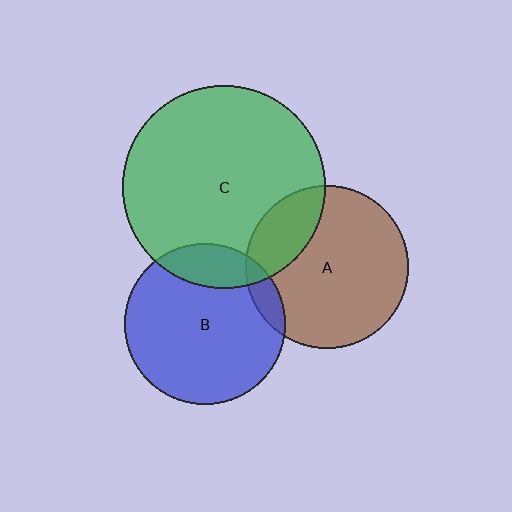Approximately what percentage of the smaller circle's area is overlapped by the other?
Approximately 10%.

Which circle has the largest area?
Circle C (green).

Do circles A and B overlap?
Yes.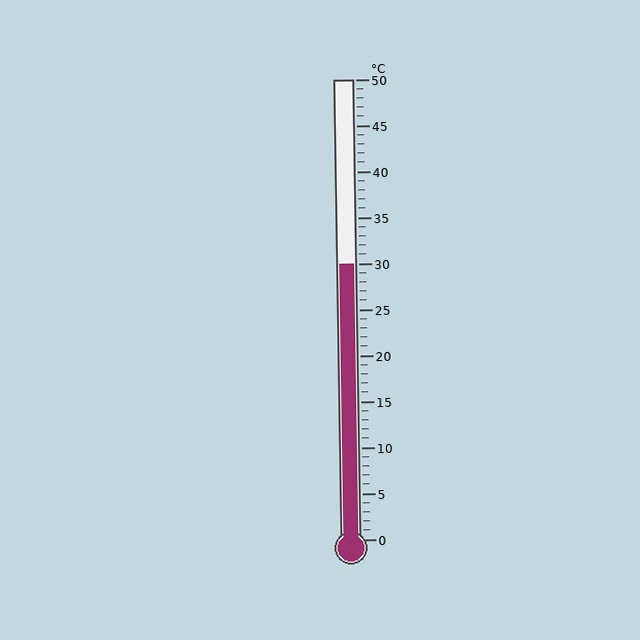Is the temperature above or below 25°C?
The temperature is above 25°C.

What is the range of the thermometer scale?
The thermometer scale ranges from 0°C to 50°C.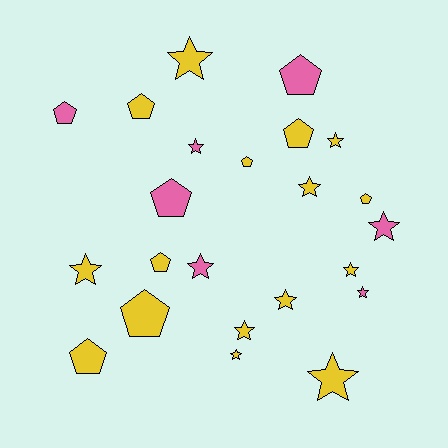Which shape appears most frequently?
Star, with 13 objects.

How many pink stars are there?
There are 4 pink stars.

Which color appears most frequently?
Yellow, with 16 objects.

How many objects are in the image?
There are 23 objects.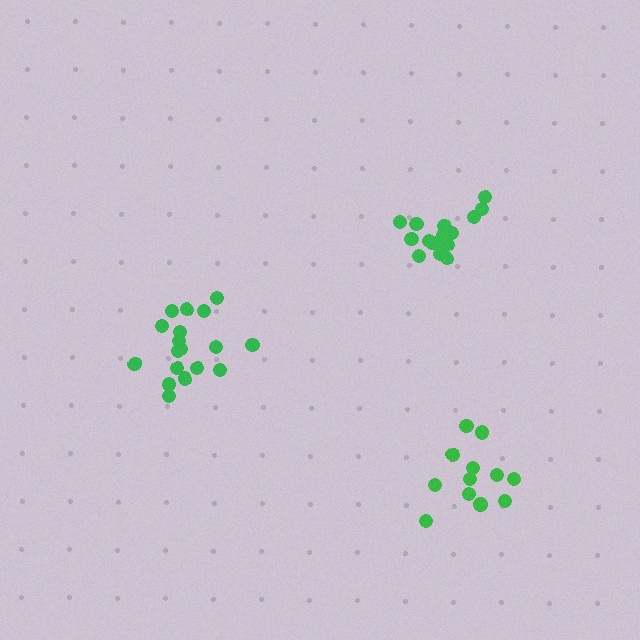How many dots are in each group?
Group 1: 16 dots, Group 2: 12 dots, Group 3: 18 dots (46 total).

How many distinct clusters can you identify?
There are 3 distinct clusters.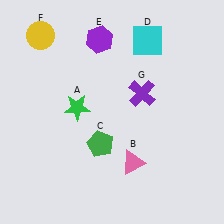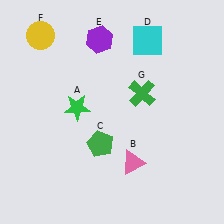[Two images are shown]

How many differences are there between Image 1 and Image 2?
There is 1 difference between the two images.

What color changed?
The cross (G) changed from purple in Image 1 to green in Image 2.